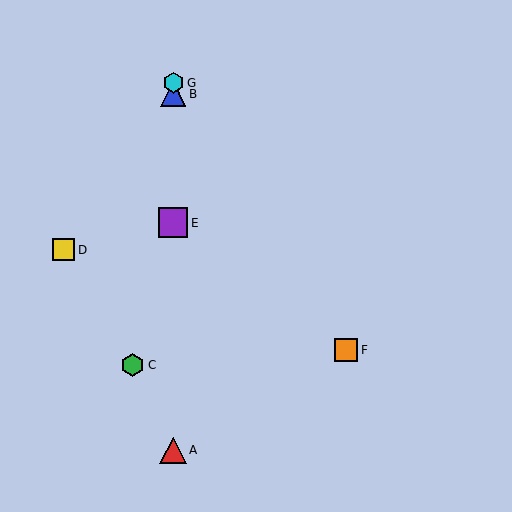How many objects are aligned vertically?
4 objects (A, B, E, G) are aligned vertically.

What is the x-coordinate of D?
Object D is at x≈64.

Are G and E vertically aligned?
Yes, both are at x≈173.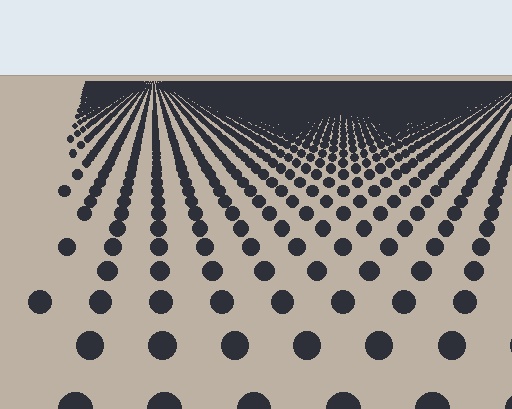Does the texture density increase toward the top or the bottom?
Density increases toward the top.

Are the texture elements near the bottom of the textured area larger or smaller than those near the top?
Larger. Near the bottom, elements are closer to the viewer and appear at a bigger on-screen size.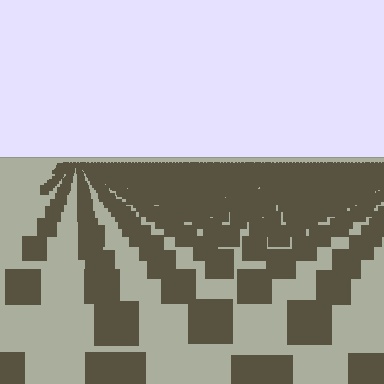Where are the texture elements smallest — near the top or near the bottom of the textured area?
Near the top.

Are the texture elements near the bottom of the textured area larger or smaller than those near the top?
Larger. Near the bottom, elements are closer to the viewer and appear at a bigger on-screen size.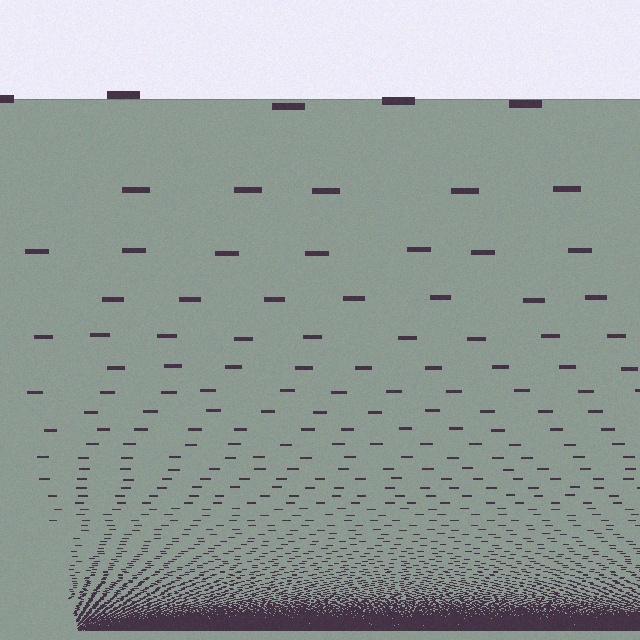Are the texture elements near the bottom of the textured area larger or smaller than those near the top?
Smaller. The gradient is inverted — elements near the bottom are smaller and denser.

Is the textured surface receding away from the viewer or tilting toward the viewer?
The surface appears to tilt toward the viewer. Texture elements get larger and sparser toward the top.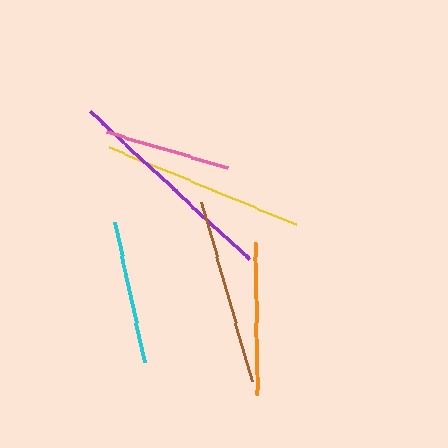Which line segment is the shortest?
The pink line is the shortest at approximately 126 pixels.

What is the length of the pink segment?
The pink segment is approximately 126 pixels long.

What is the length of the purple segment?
The purple segment is approximately 219 pixels long.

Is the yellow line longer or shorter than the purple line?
The purple line is longer than the yellow line.